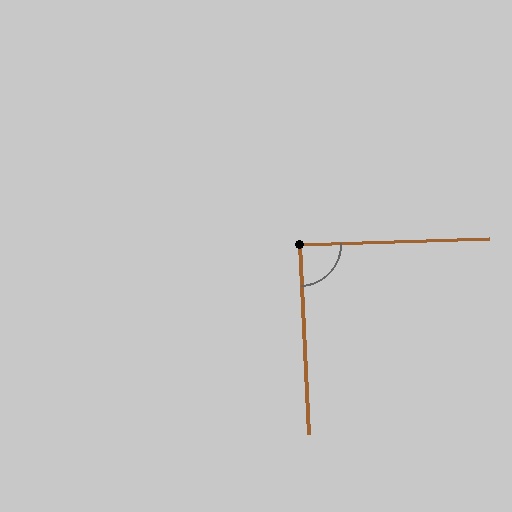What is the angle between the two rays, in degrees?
Approximately 89 degrees.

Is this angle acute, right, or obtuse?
It is approximately a right angle.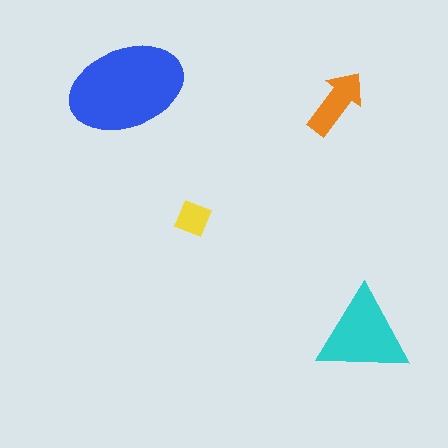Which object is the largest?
The blue ellipse.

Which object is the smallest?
The yellow diamond.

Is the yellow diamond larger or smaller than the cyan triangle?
Smaller.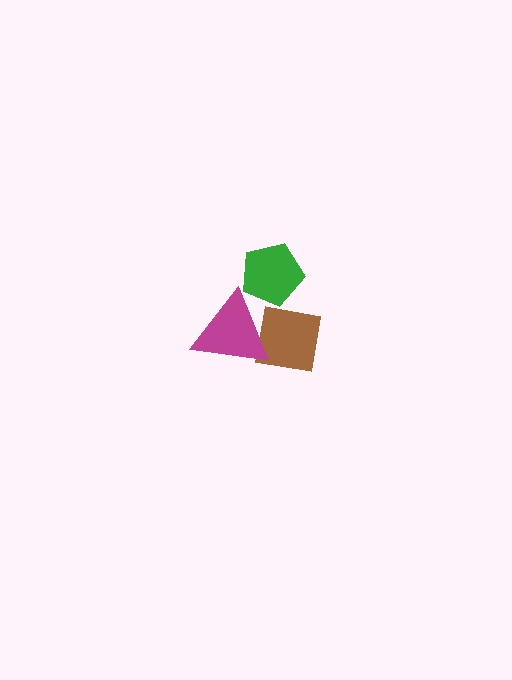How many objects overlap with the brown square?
1 object overlaps with the brown square.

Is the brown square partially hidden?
Yes, it is partially covered by another shape.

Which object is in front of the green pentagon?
The magenta triangle is in front of the green pentagon.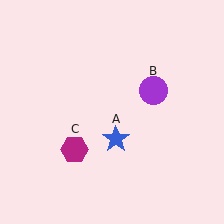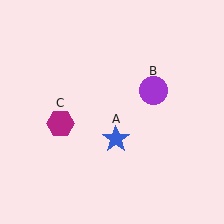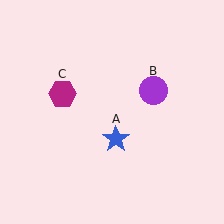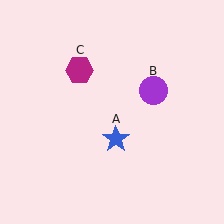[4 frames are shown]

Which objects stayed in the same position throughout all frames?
Blue star (object A) and purple circle (object B) remained stationary.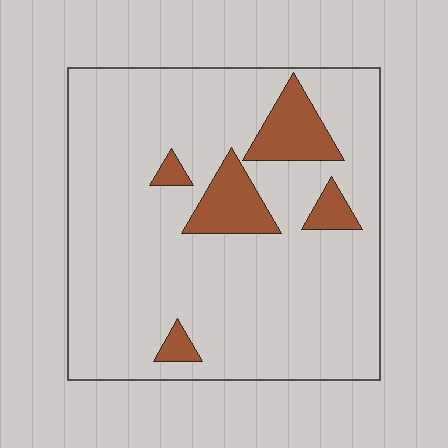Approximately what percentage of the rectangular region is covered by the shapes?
Approximately 15%.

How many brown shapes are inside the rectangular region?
5.